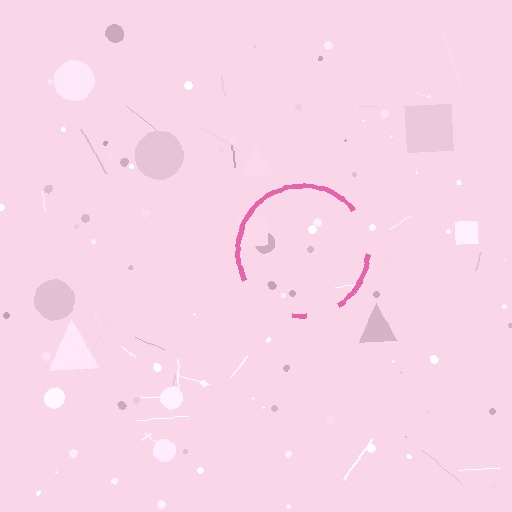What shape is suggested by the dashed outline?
The dashed outline suggests a circle.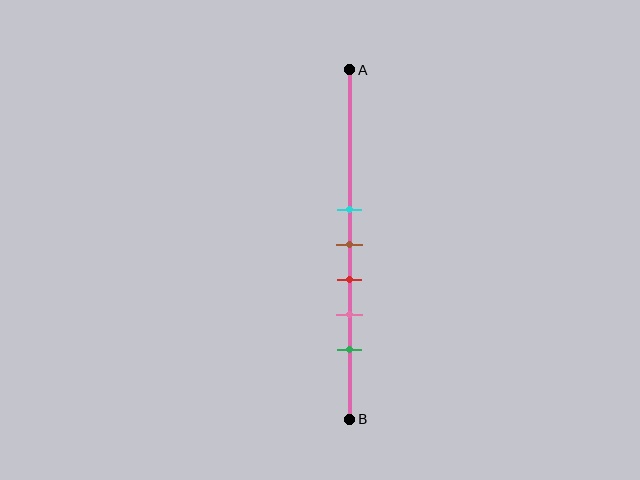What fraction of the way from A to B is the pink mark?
The pink mark is approximately 70% (0.7) of the way from A to B.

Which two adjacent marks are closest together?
The cyan and brown marks are the closest adjacent pair.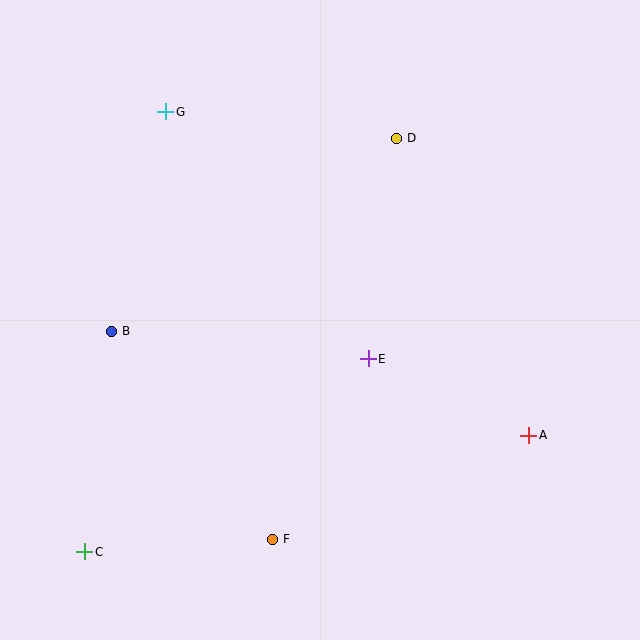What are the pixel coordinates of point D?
Point D is at (397, 138).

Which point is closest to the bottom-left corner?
Point C is closest to the bottom-left corner.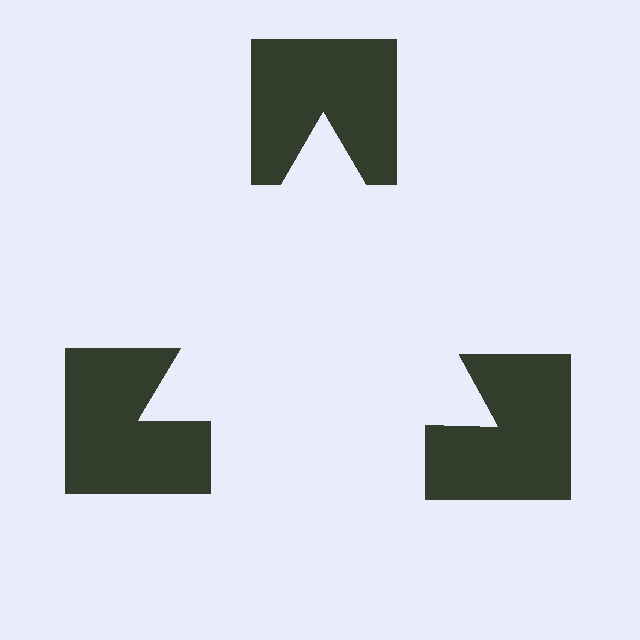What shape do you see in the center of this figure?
An illusory triangle — its edges are inferred from the aligned wedge cuts in the notched squares, not physically drawn.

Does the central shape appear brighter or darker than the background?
It typically appears slightly brighter than the background, even though no actual brightness change is drawn.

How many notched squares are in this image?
There are 3 — one at each vertex of the illusory triangle.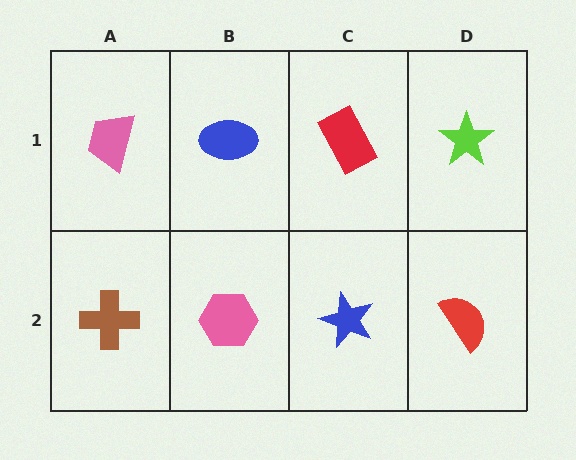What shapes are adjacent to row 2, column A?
A pink trapezoid (row 1, column A), a pink hexagon (row 2, column B).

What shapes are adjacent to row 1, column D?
A red semicircle (row 2, column D), a red rectangle (row 1, column C).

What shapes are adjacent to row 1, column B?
A pink hexagon (row 2, column B), a pink trapezoid (row 1, column A), a red rectangle (row 1, column C).